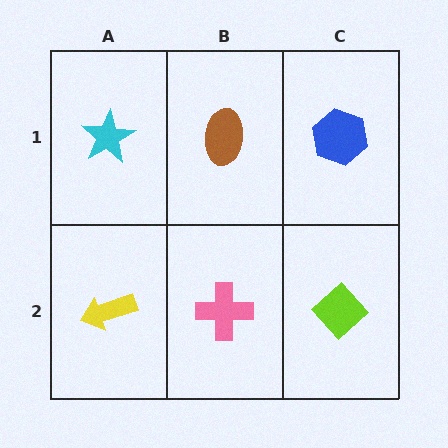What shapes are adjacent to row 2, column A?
A cyan star (row 1, column A), a pink cross (row 2, column B).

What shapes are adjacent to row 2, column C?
A blue hexagon (row 1, column C), a pink cross (row 2, column B).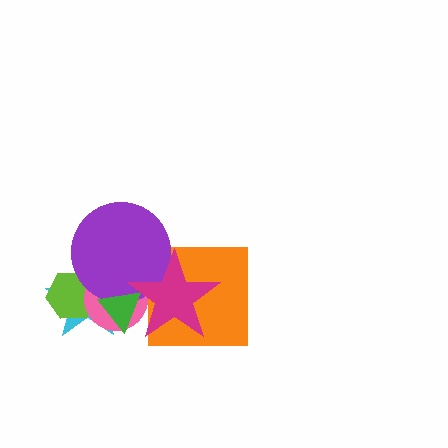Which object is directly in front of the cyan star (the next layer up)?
The lime hexagon is directly in front of the cyan star.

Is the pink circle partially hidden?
Yes, it is partially covered by another shape.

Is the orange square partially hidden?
Yes, it is partially covered by another shape.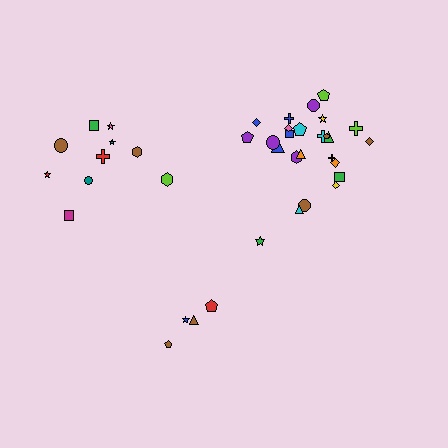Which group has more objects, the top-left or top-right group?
The top-right group.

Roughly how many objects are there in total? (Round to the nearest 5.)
Roughly 40 objects in total.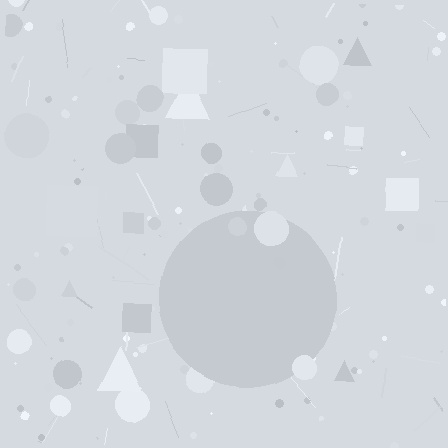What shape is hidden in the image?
A circle is hidden in the image.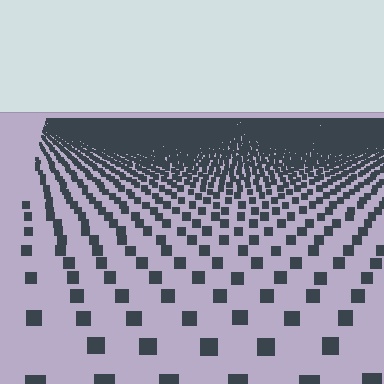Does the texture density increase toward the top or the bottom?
Density increases toward the top.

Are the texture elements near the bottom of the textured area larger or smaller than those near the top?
Larger. Near the bottom, elements are closer to the viewer and appear at a bigger on-screen size.